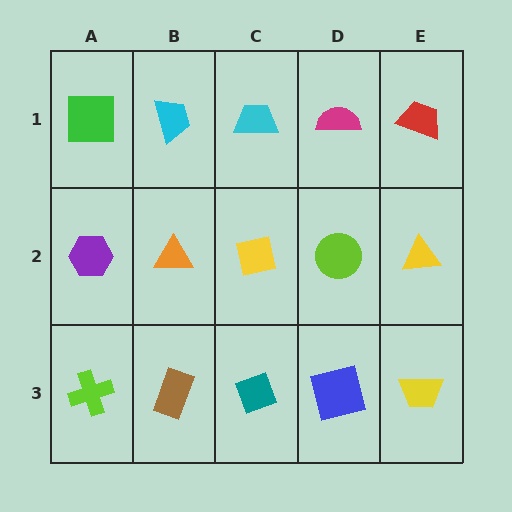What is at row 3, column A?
A lime cross.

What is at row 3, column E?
A yellow trapezoid.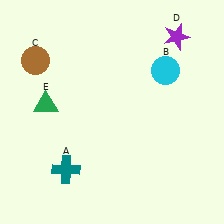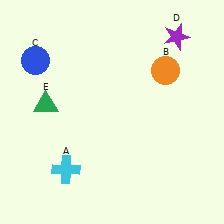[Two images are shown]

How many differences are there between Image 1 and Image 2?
There are 3 differences between the two images.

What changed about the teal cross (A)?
In Image 1, A is teal. In Image 2, it changed to cyan.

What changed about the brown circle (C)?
In Image 1, C is brown. In Image 2, it changed to blue.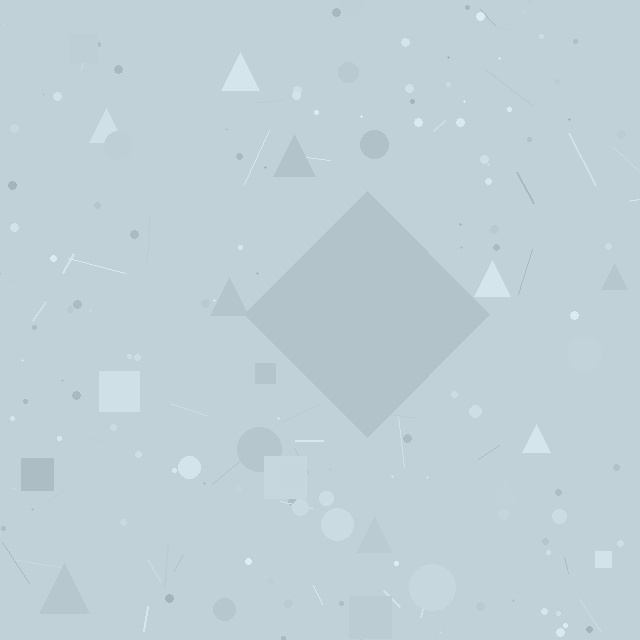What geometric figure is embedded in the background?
A diamond is embedded in the background.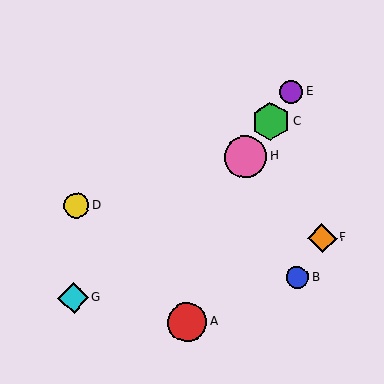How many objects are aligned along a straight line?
3 objects (C, E, H) are aligned along a straight line.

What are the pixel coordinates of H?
Object H is at (246, 156).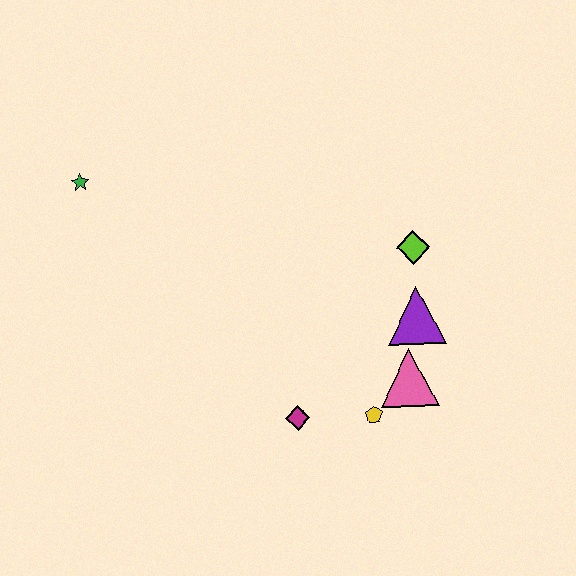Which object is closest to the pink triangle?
The yellow pentagon is closest to the pink triangle.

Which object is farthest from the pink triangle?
The green star is farthest from the pink triangle.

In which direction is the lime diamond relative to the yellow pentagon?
The lime diamond is above the yellow pentagon.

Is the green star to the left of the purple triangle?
Yes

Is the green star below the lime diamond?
No